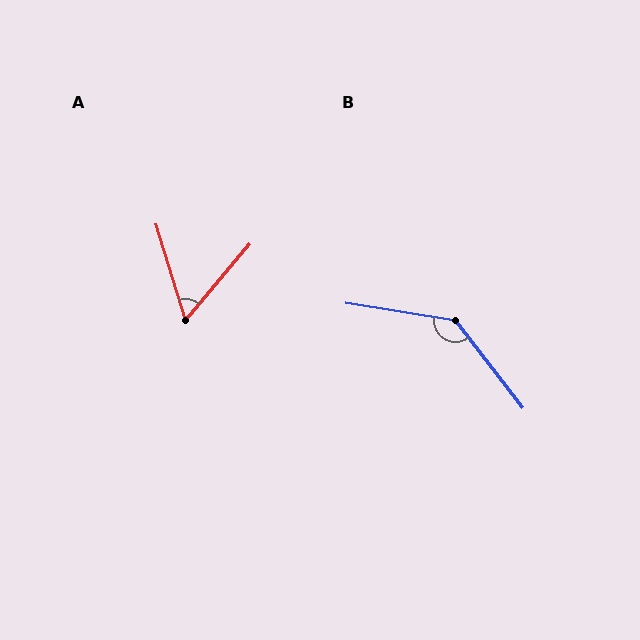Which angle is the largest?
B, at approximately 137 degrees.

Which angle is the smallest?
A, at approximately 57 degrees.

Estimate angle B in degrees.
Approximately 137 degrees.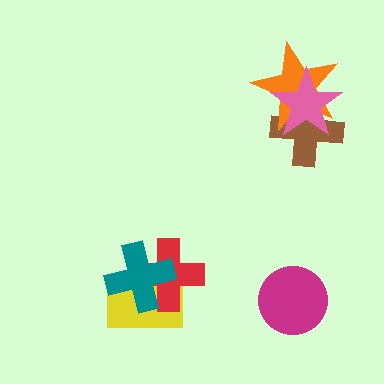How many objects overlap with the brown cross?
2 objects overlap with the brown cross.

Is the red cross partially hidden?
Yes, it is partially covered by another shape.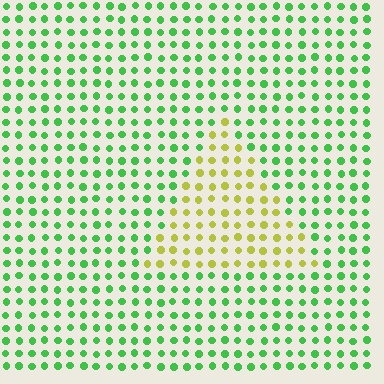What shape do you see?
I see a triangle.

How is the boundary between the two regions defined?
The boundary is defined purely by a slight shift in hue (about 57 degrees). Spacing, size, and orientation are identical on both sides.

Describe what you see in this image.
The image is filled with small green elements in a uniform arrangement. A triangle-shaped region is visible where the elements are tinted to a slightly different hue, forming a subtle color boundary.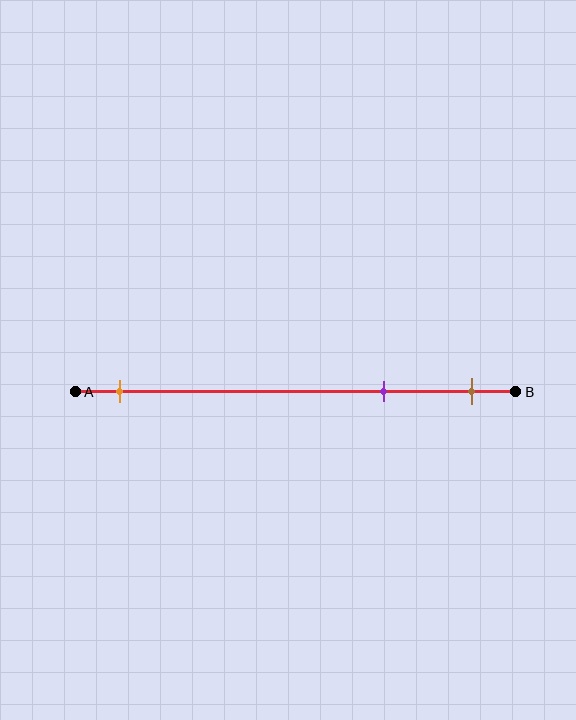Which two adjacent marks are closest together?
The purple and brown marks are the closest adjacent pair.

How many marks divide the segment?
There are 3 marks dividing the segment.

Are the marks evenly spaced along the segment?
No, the marks are not evenly spaced.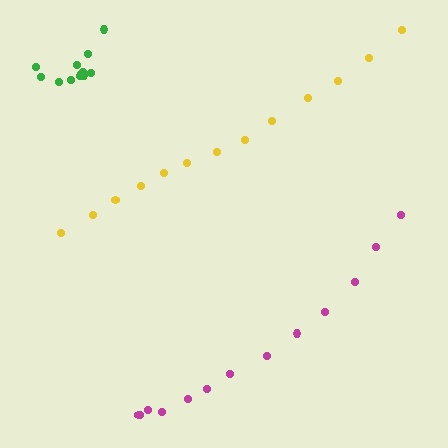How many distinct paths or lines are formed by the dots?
There are 3 distinct paths.